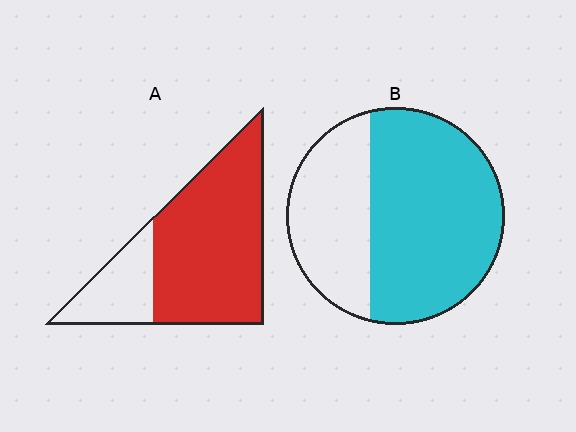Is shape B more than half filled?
Yes.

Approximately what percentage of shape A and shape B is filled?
A is approximately 75% and B is approximately 65%.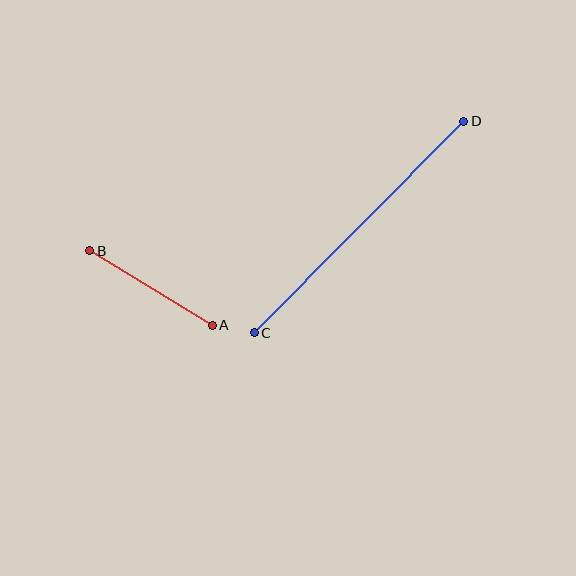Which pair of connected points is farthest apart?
Points C and D are farthest apart.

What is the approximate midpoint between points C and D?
The midpoint is at approximately (359, 227) pixels.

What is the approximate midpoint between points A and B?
The midpoint is at approximately (151, 288) pixels.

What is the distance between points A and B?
The distance is approximately 143 pixels.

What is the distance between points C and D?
The distance is approximately 298 pixels.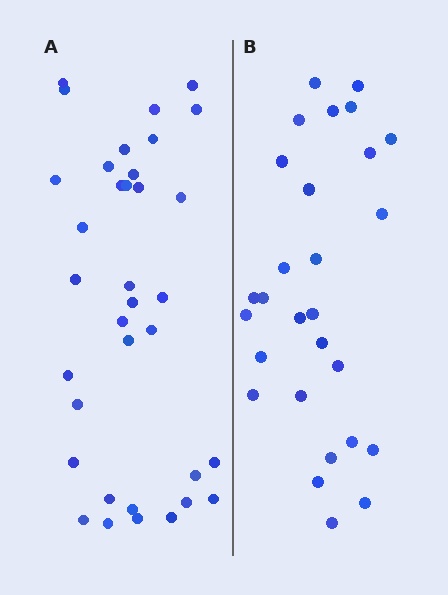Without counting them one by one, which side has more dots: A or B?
Region A (the left region) has more dots.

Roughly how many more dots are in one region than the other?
Region A has roughly 8 or so more dots than region B.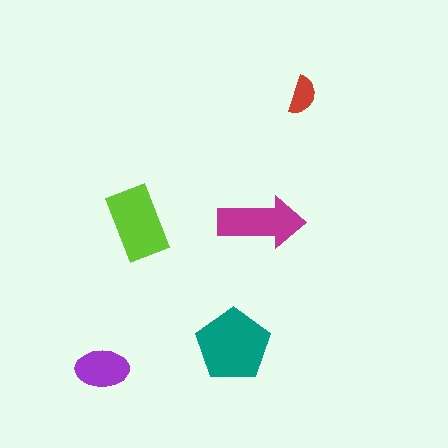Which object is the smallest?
The red semicircle.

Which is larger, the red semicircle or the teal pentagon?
The teal pentagon.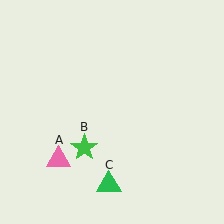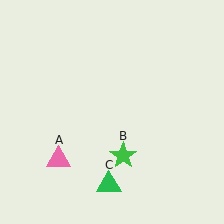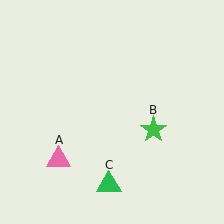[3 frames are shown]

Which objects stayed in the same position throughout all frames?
Pink triangle (object A) and green triangle (object C) remained stationary.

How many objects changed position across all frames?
1 object changed position: green star (object B).